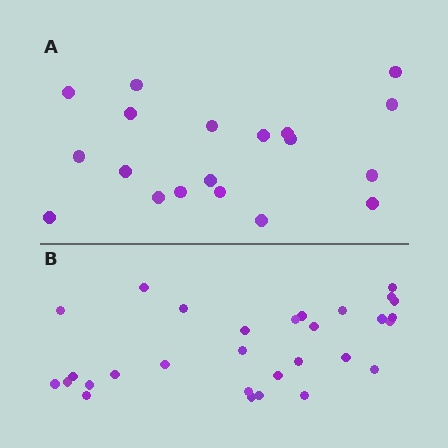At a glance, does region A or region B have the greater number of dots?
Region B (the bottom region) has more dots.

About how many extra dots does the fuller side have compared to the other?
Region B has roughly 12 or so more dots than region A.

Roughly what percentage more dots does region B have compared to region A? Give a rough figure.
About 60% more.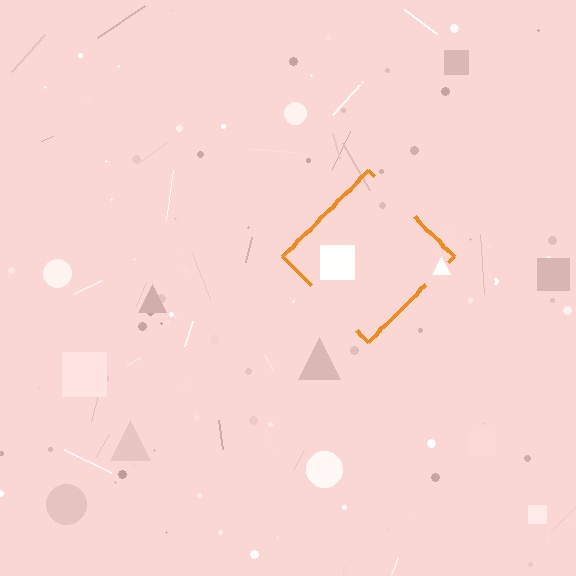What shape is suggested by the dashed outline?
The dashed outline suggests a diamond.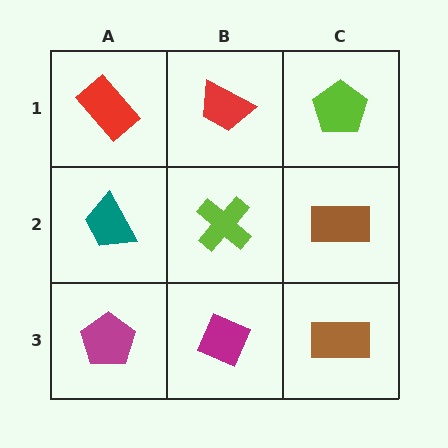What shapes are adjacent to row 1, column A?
A teal trapezoid (row 2, column A), a red trapezoid (row 1, column B).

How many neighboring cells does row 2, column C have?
3.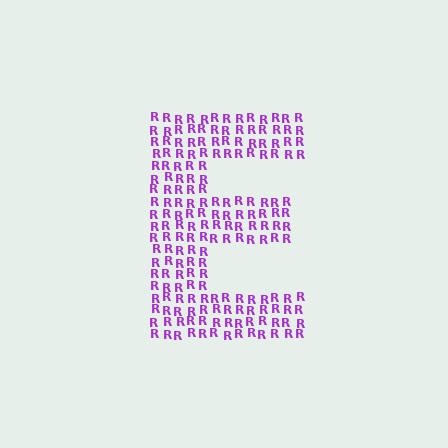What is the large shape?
The large shape is the letter E.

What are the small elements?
The small elements are letter R's.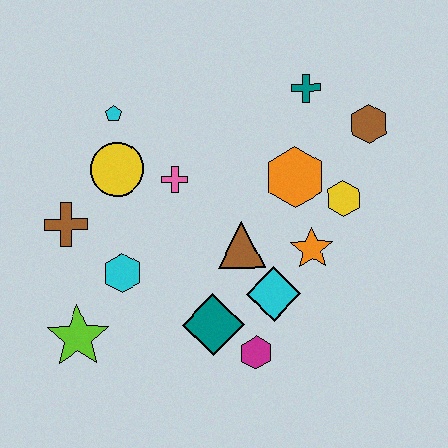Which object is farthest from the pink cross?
The brown hexagon is farthest from the pink cross.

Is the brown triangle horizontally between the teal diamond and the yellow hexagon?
Yes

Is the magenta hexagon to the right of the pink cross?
Yes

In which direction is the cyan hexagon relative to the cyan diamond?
The cyan hexagon is to the left of the cyan diamond.